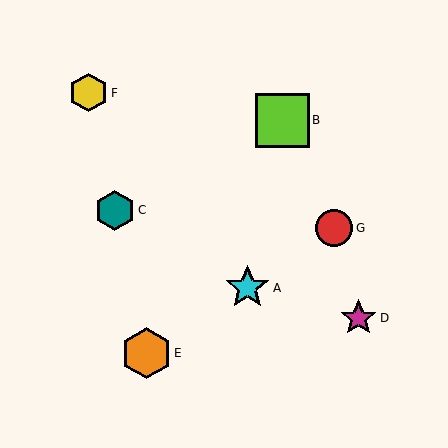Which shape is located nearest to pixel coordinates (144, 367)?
The orange hexagon (labeled E) at (146, 353) is nearest to that location.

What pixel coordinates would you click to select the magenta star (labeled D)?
Click at (358, 318) to select the magenta star D.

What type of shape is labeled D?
Shape D is a magenta star.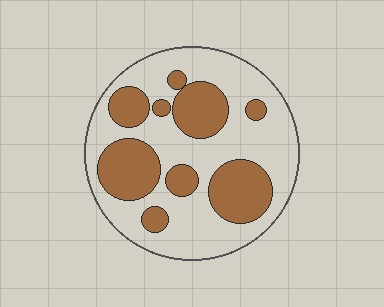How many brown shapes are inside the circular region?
9.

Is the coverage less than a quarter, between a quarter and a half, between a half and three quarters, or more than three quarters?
Between a quarter and a half.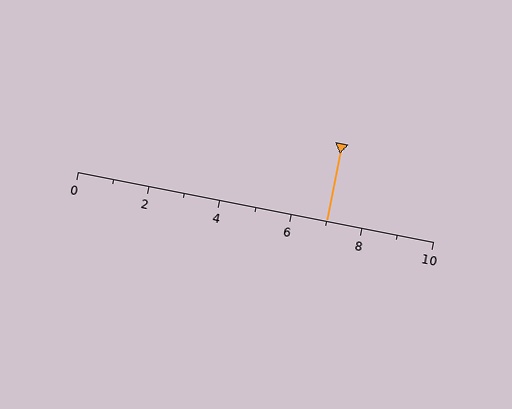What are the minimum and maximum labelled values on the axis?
The axis runs from 0 to 10.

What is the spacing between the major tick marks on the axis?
The major ticks are spaced 2 apart.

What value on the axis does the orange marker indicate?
The marker indicates approximately 7.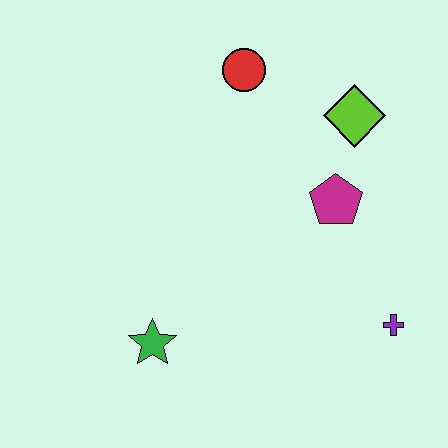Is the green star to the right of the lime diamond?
No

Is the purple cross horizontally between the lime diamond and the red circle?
No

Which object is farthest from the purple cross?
The red circle is farthest from the purple cross.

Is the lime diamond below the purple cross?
No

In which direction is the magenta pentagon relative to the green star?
The magenta pentagon is to the right of the green star.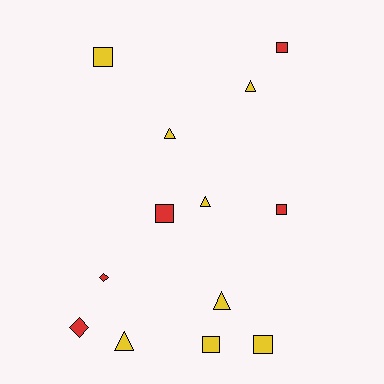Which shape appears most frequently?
Square, with 6 objects.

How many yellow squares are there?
There are 3 yellow squares.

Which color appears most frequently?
Yellow, with 8 objects.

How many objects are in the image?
There are 13 objects.